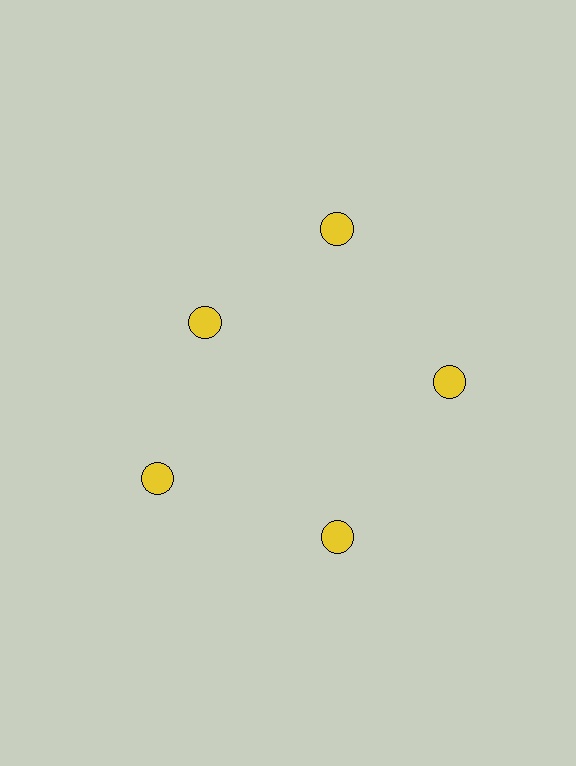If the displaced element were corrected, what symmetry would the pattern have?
It would have 5-fold rotational symmetry — the pattern would map onto itself every 72 degrees.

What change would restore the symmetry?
The symmetry would be restored by moving it outward, back onto the ring so that all 5 circles sit at equal angles and equal distance from the center.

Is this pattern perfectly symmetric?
No. The 5 yellow circles are arranged in a ring, but one element near the 10 o'clock position is pulled inward toward the center, breaking the 5-fold rotational symmetry.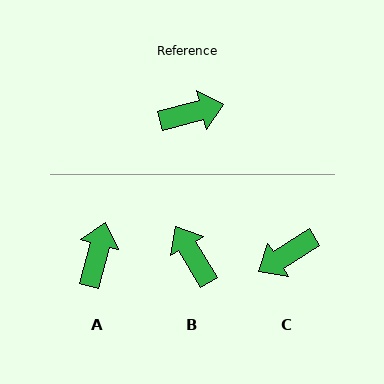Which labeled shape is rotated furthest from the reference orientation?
C, about 162 degrees away.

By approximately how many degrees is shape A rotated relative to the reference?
Approximately 61 degrees counter-clockwise.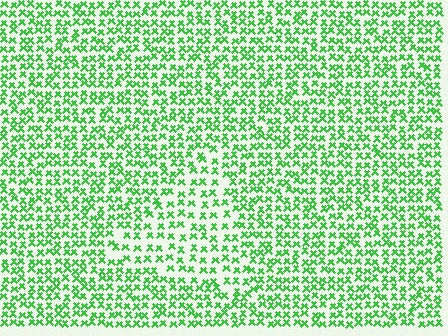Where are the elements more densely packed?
The elements are more densely packed outside the triangle boundary.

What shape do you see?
I see a triangle.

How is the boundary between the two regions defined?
The boundary is defined by a change in element density (approximately 1.5x ratio). All elements are the same color, size, and shape.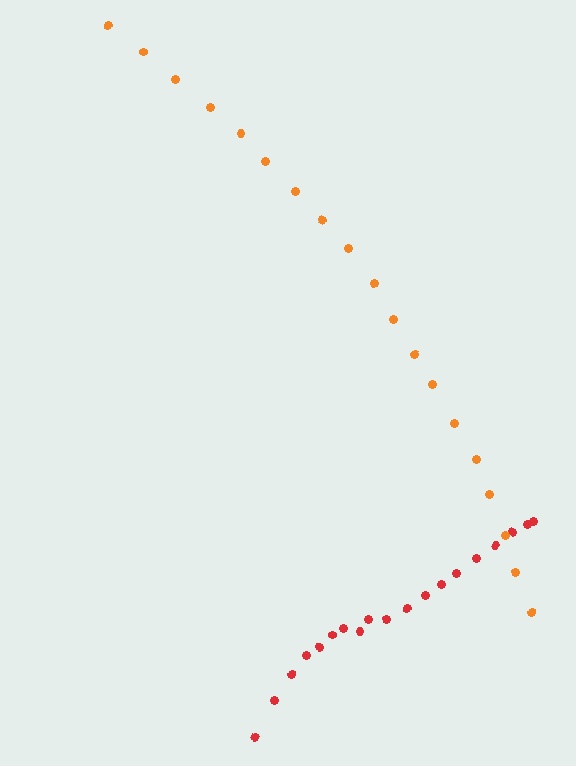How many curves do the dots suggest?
There are 2 distinct paths.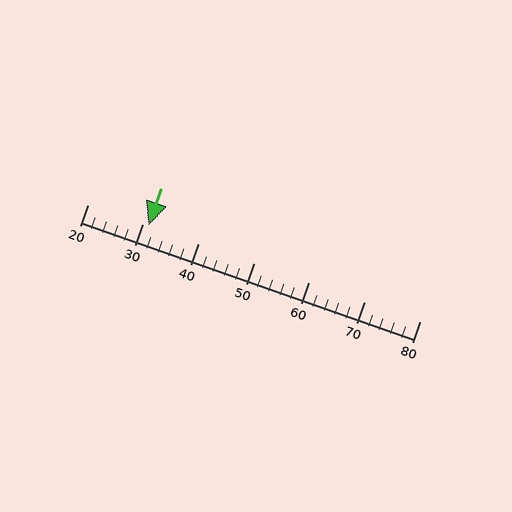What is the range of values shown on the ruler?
The ruler shows values from 20 to 80.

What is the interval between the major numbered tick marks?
The major tick marks are spaced 10 units apart.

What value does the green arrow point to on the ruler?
The green arrow points to approximately 31.